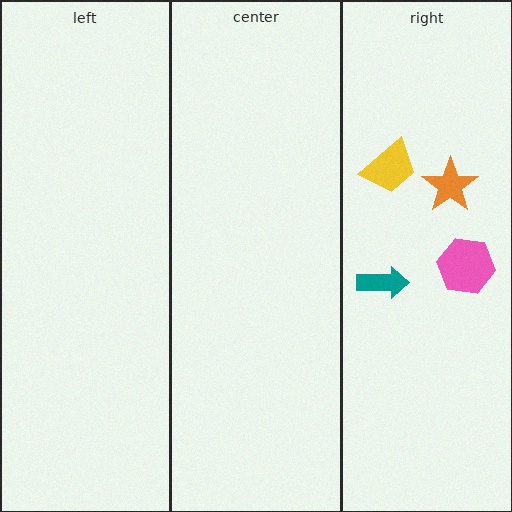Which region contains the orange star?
The right region.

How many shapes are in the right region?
4.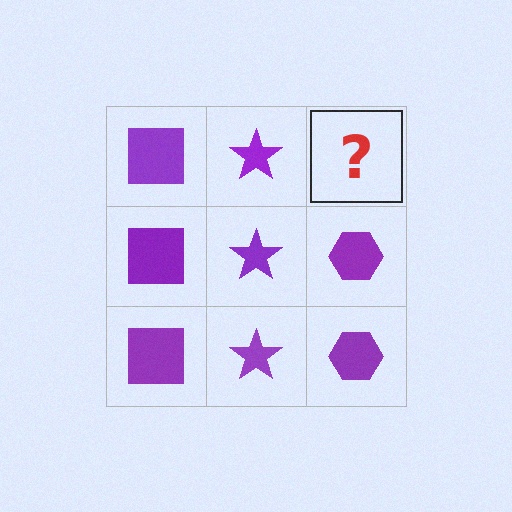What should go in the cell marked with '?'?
The missing cell should contain a purple hexagon.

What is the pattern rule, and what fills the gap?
The rule is that each column has a consistent shape. The gap should be filled with a purple hexagon.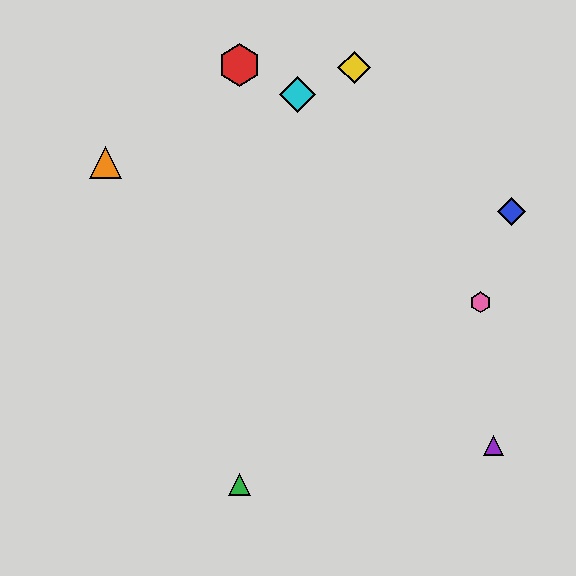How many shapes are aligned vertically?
2 shapes (the red hexagon, the green triangle) are aligned vertically.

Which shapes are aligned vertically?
The red hexagon, the green triangle are aligned vertically.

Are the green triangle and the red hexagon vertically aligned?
Yes, both are at x≈239.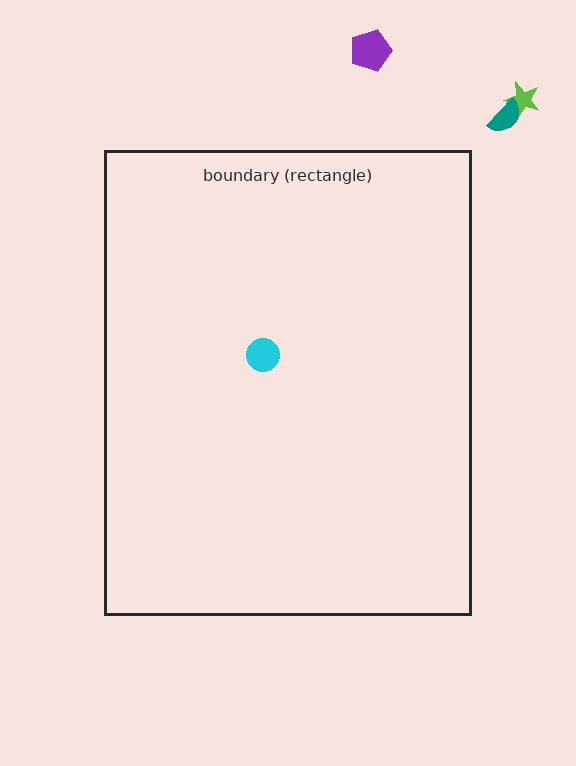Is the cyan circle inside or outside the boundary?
Inside.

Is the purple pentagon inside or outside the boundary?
Outside.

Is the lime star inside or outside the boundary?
Outside.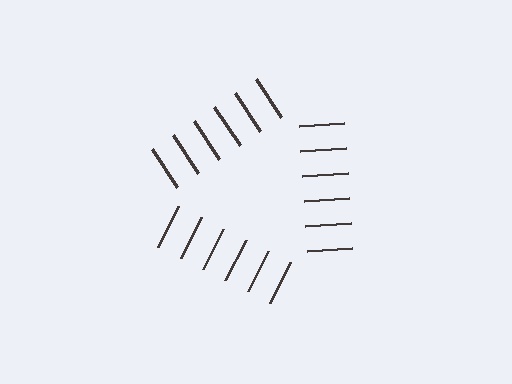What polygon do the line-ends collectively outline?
An illusory triangle — the line segments terminate on its edges but no continuous stroke is drawn.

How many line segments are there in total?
18 — 6 along each of the 3 edges.